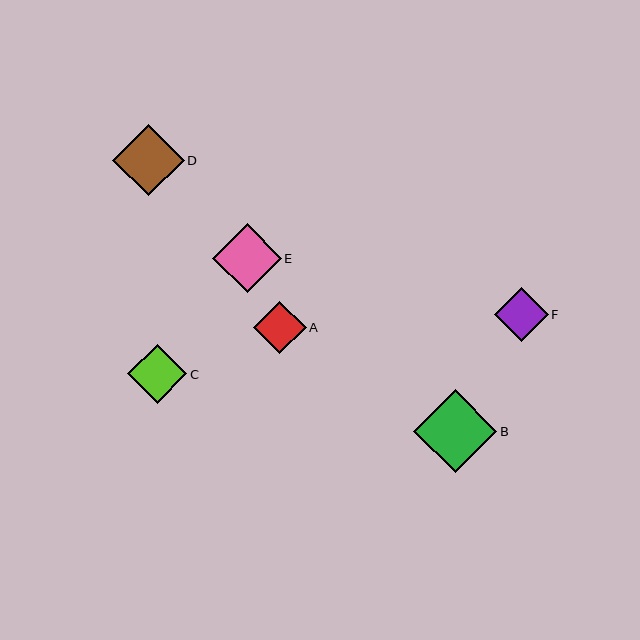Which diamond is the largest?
Diamond B is the largest with a size of approximately 83 pixels.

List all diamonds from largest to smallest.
From largest to smallest: B, D, E, C, F, A.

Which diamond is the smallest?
Diamond A is the smallest with a size of approximately 53 pixels.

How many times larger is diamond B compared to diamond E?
Diamond B is approximately 1.2 times the size of diamond E.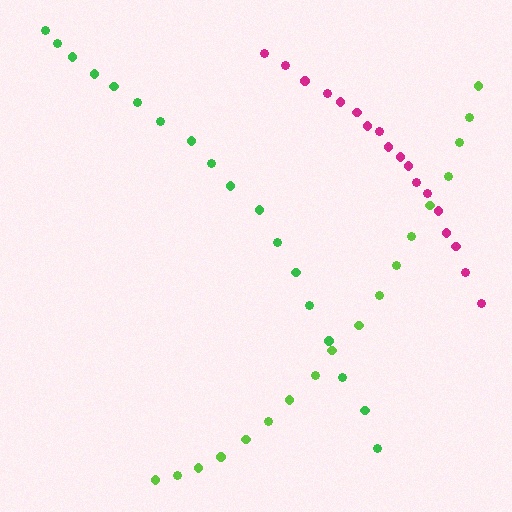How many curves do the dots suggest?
There are 3 distinct paths.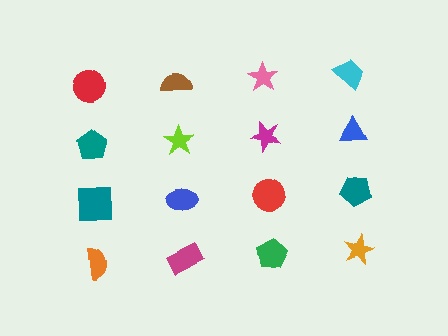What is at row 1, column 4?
A cyan trapezoid.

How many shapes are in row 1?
4 shapes.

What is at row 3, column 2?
A blue ellipse.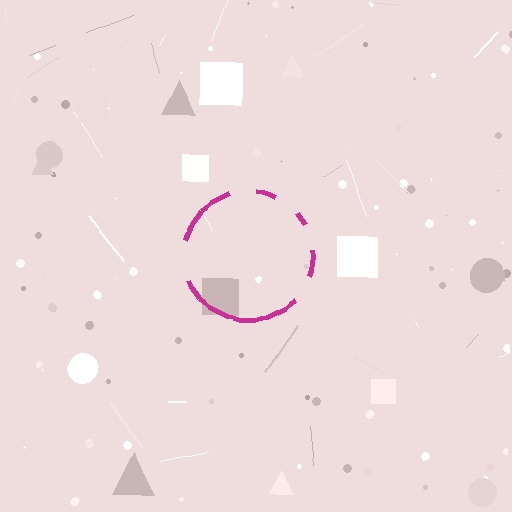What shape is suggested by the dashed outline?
The dashed outline suggests a circle.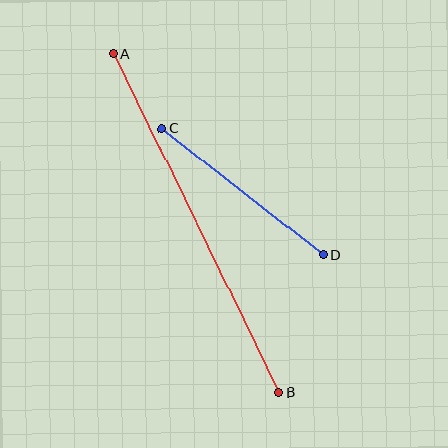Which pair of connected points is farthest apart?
Points A and B are farthest apart.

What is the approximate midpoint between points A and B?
The midpoint is at approximately (196, 223) pixels.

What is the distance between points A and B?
The distance is approximately 377 pixels.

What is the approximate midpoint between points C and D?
The midpoint is at approximately (243, 192) pixels.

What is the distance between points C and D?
The distance is approximately 205 pixels.